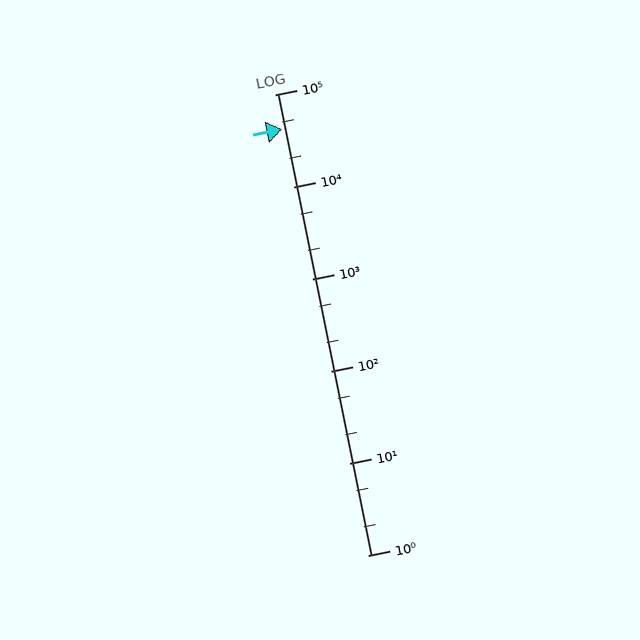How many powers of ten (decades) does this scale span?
The scale spans 5 decades, from 1 to 100000.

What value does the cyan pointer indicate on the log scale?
The pointer indicates approximately 42000.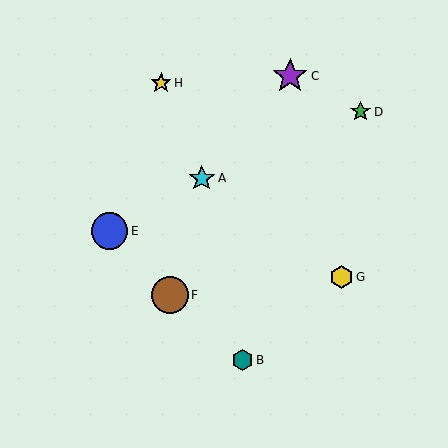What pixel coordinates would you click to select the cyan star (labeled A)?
Click at (202, 178) to select the cyan star A.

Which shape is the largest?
The brown circle (labeled F) is the largest.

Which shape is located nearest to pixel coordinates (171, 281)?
The brown circle (labeled F) at (170, 295) is nearest to that location.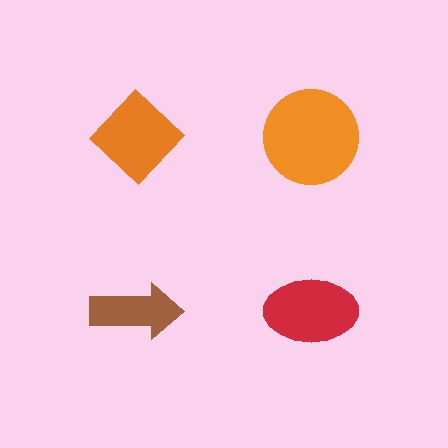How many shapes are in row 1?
2 shapes.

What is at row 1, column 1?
An orange diamond.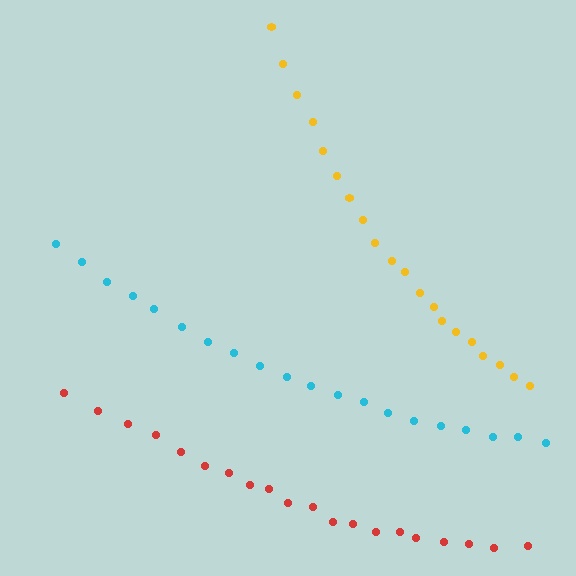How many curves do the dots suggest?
There are 3 distinct paths.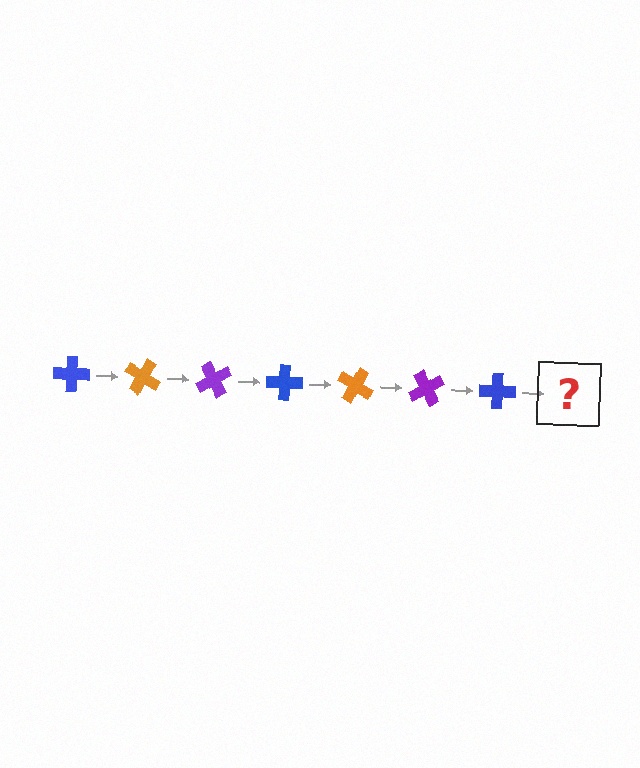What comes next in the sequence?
The next element should be an orange cross, rotated 210 degrees from the start.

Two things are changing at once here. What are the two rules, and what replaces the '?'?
The two rules are that it rotates 30 degrees each step and the color cycles through blue, orange, and purple. The '?' should be an orange cross, rotated 210 degrees from the start.